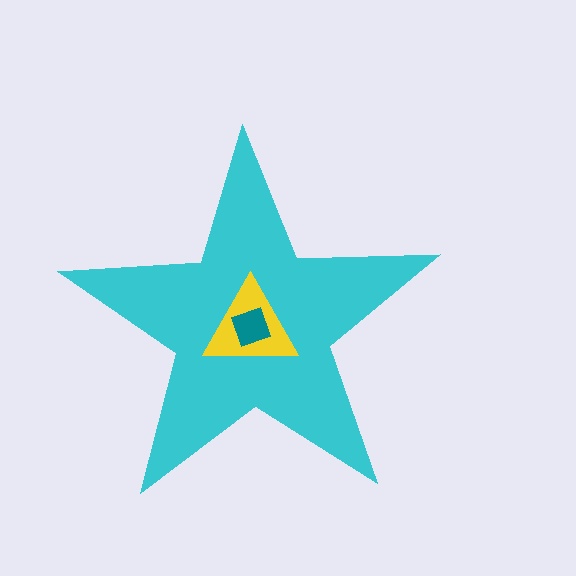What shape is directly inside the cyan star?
The yellow triangle.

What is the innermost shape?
The teal square.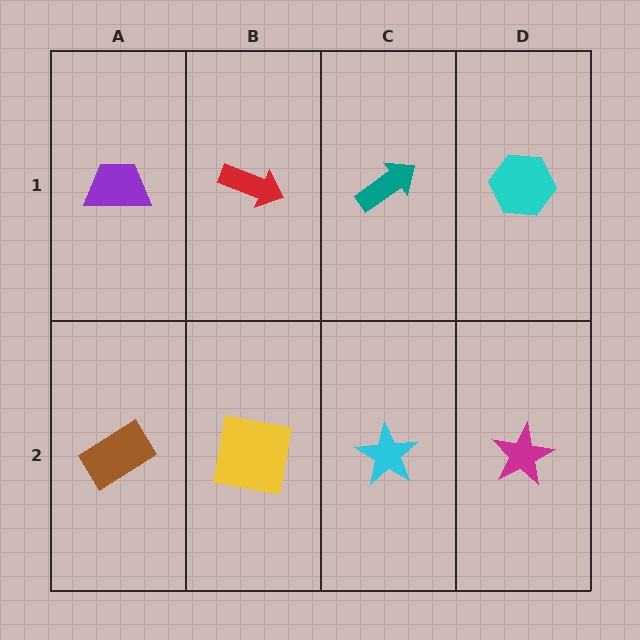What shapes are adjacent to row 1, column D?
A magenta star (row 2, column D), a teal arrow (row 1, column C).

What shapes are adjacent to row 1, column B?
A yellow square (row 2, column B), a purple trapezoid (row 1, column A), a teal arrow (row 1, column C).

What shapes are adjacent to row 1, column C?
A cyan star (row 2, column C), a red arrow (row 1, column B), a cyan hexagon (row 1, column D).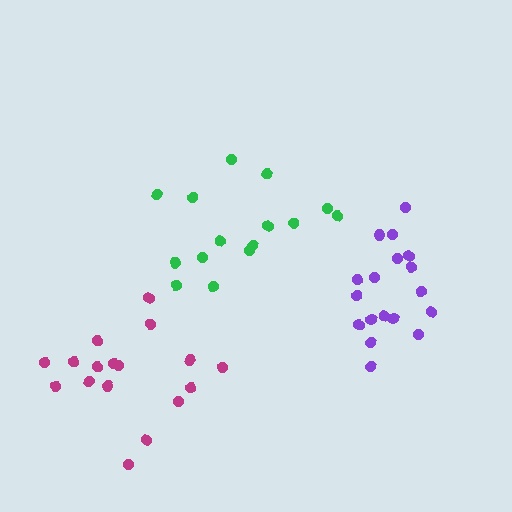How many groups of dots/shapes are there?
There are 3 groups.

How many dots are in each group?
Group 1: 18 dots, Group 2: 17 dots, Group 3: 15 dots (50 total).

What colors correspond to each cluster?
The clusters are colored: purple, magenta, green.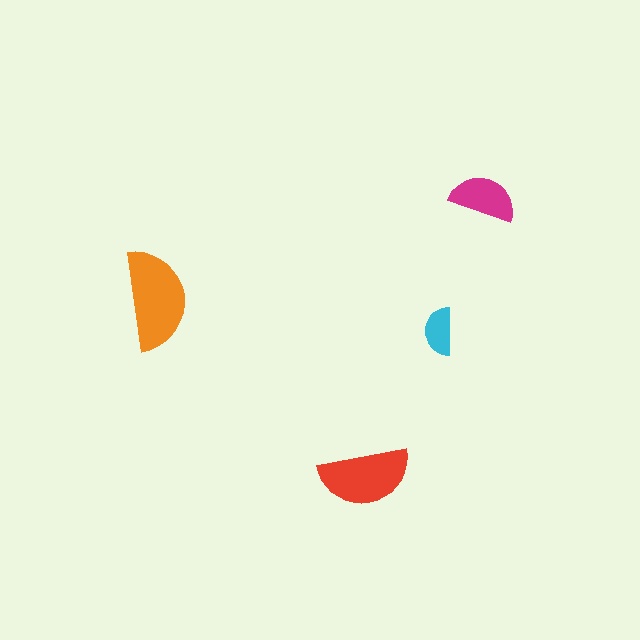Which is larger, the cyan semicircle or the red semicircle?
The red one.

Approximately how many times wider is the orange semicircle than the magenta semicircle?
About 1.5 times wider.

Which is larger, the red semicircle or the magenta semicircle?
The red one.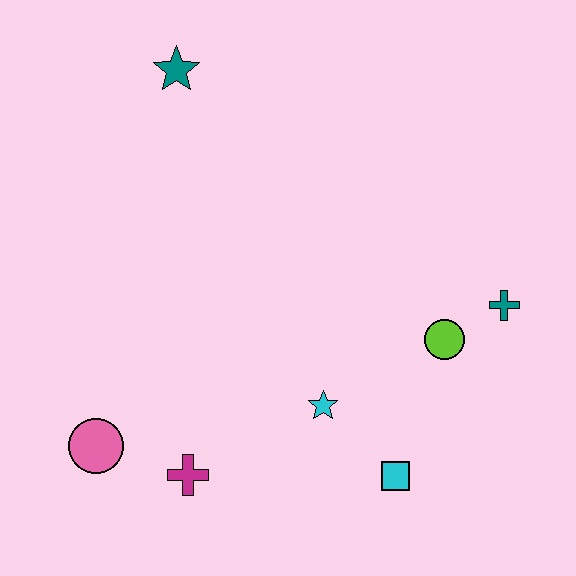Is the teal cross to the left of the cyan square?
No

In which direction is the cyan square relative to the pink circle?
The cyan square is to the right of the pink circle.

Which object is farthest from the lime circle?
The teal star is farthest from the lime circle.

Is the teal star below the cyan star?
No